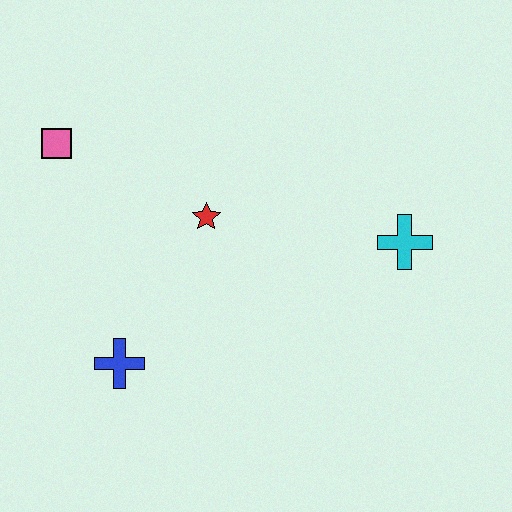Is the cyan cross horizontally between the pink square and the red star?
No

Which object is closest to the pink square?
The red star is closest to the pink square.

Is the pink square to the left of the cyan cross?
Yes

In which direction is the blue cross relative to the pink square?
The blue cross is below the pink square.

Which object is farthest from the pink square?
The cyan cross is farthest from the pink square.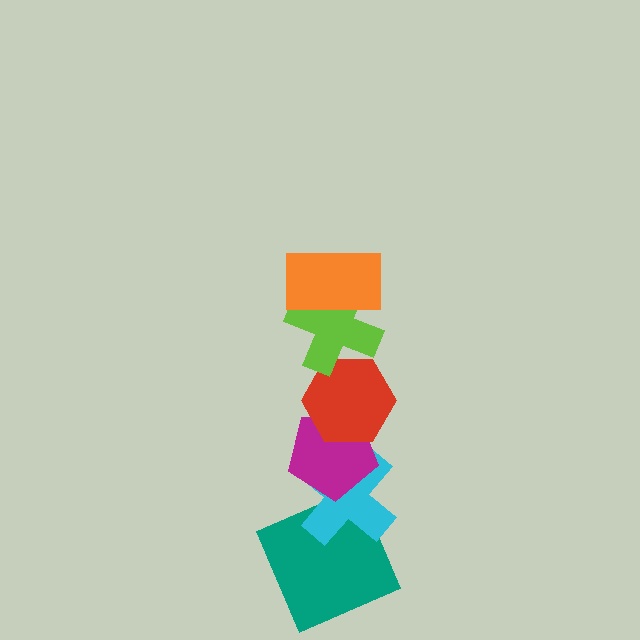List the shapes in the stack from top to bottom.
From top to bottom: the orange rectangle, the lime cross, the red hexagon, the magenta pentagon, the cyan cross, the teal square.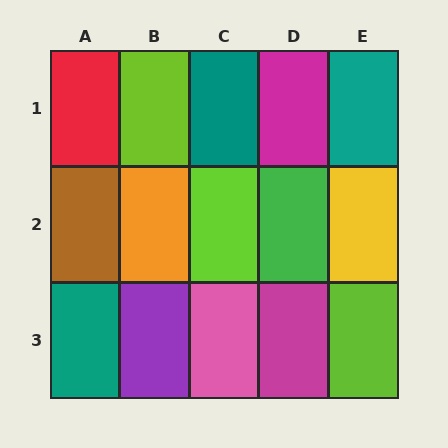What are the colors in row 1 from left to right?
Red, lime, teal, magenta, teal.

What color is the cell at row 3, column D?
Magenta.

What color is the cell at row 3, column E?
Lime.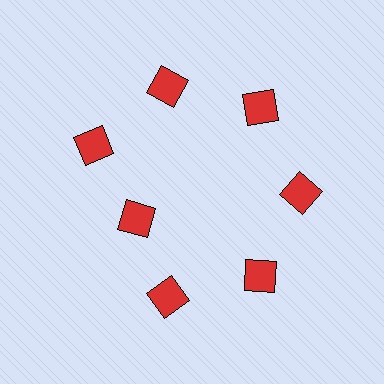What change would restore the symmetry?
The symmetry would be restored by moving it outward, back onto the ring so that all 7 diamonds sit at equal angles and equal distance from the center.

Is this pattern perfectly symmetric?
No. The 7 red diamonds are arranged in a ring, but one element near the 8 o'clock position is pulled inward toward the center, breaking the 7-fold rotational symmetry.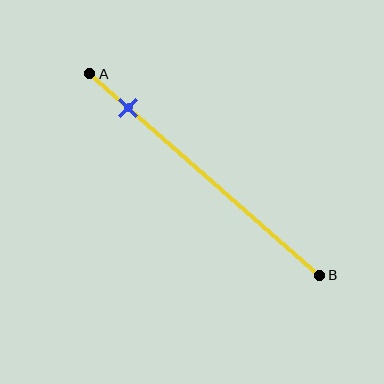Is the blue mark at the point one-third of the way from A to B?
No, the mark is at about 15% from A, not at the 33% one-third point.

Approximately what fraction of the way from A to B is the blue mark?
The blue mark is approximately 15% of the way from A to B.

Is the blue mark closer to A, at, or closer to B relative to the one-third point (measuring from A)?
The blue mark is closer to point A than the one-third point of segment AB.